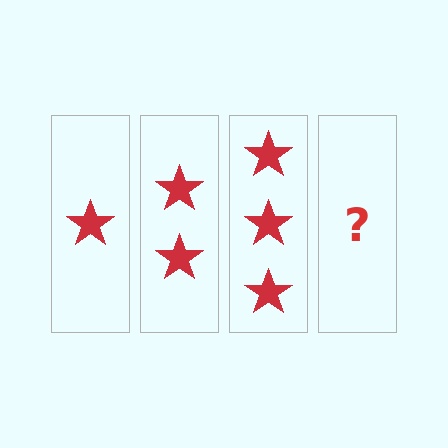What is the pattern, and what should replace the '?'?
The pattern is that each step adds one more star. The '?' should be 4 stars.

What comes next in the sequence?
The next element should be 4 stars.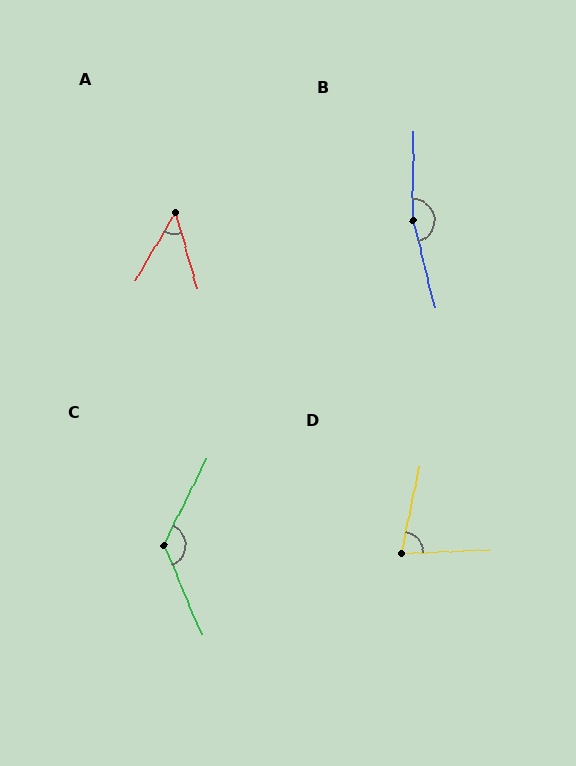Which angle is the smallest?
A, at approximately 47 degrees.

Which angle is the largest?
B, at approximately 165 degrees.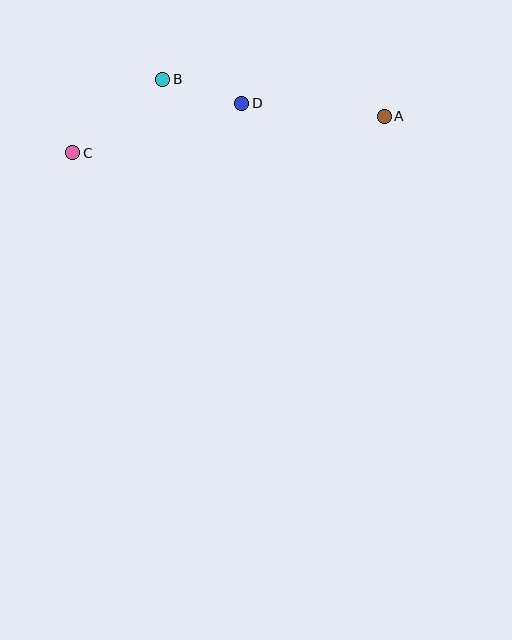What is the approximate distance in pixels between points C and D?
The distance between C and D is approximately 176 pixels.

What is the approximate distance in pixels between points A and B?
The distance between A and B is approximately 225 pixels.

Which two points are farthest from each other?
Points A and C are farthest from each other.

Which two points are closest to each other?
Points B and D are closest to each other.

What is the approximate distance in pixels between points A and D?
The distance between A and D is approximately 143 pixels.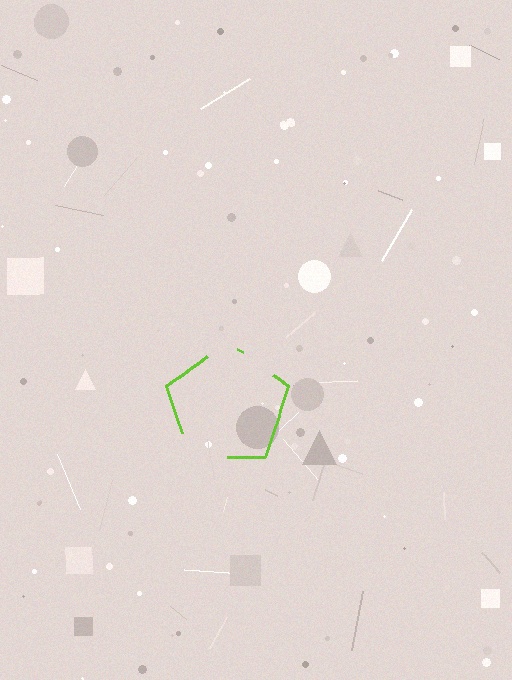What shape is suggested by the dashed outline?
The dashed outline suggests a pentagon.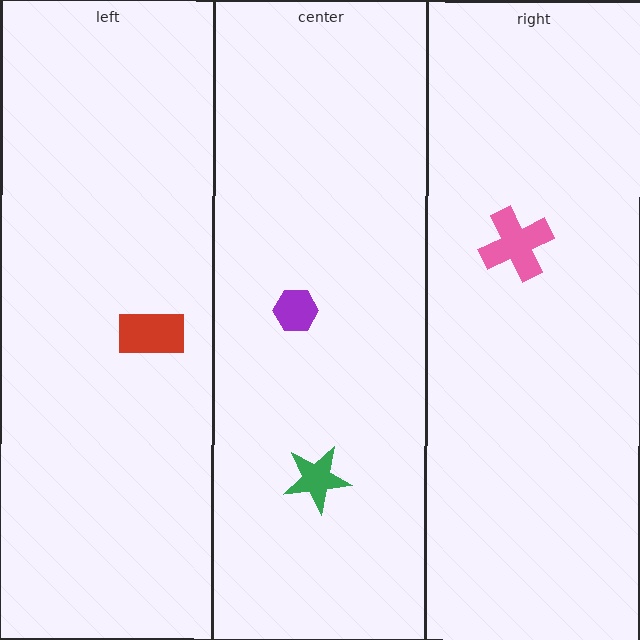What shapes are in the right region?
The pink cross.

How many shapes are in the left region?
1.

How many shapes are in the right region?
1.